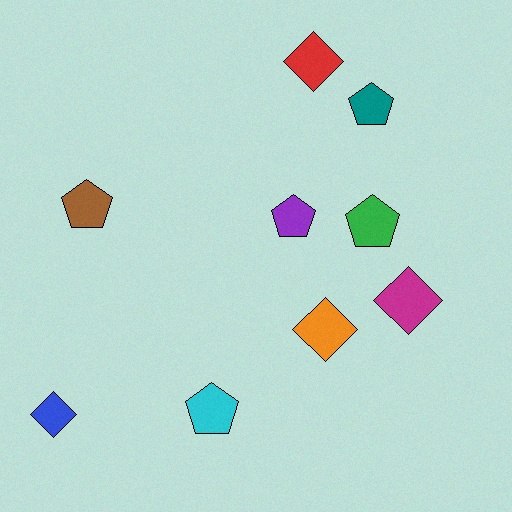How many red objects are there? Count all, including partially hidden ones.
There is 1 red object.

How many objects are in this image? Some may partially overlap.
There are 9 objects.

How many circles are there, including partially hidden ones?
There are no circles.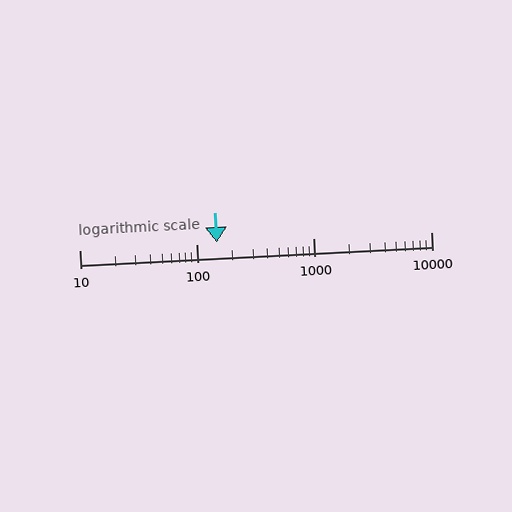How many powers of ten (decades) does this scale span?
The scale spans 3 decades, from 10 to 10000.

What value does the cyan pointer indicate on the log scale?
The pointer indicates approximately 150.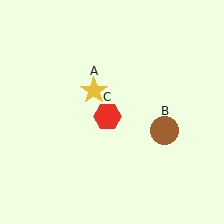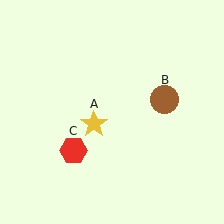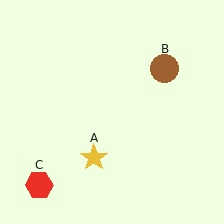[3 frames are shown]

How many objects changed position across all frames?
3 objects changed position: yellow star (object A), brown circle (object B), red hexagon (object C).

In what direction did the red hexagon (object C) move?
The red hexagon (object C) moved down and to the left.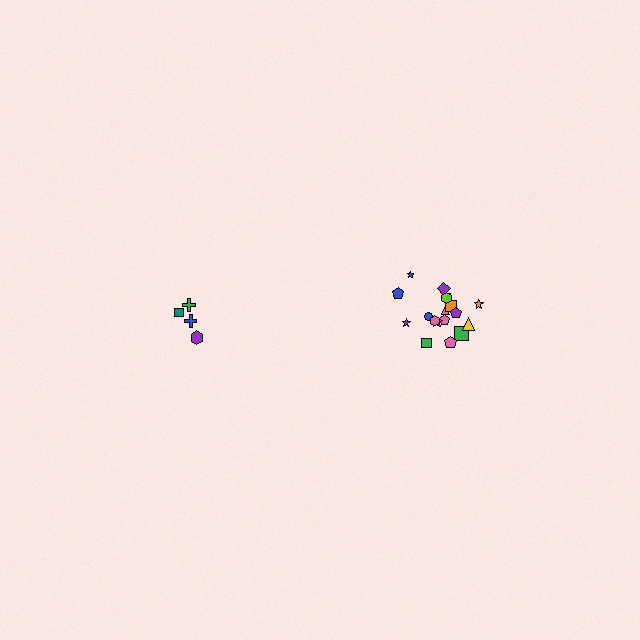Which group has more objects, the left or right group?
The right group.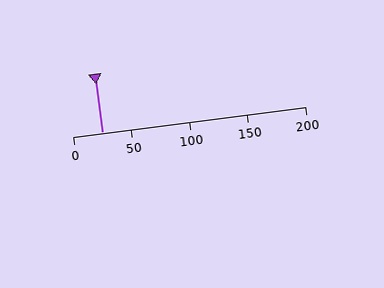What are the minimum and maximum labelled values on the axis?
The axis runs from 0 to 200.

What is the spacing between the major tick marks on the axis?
The major ticks are spaced 50 apart.